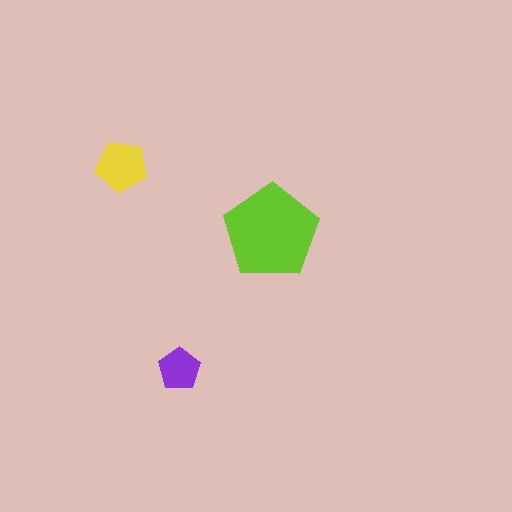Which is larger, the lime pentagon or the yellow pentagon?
The lime one.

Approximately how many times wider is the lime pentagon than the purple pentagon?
About 2.5 times wider.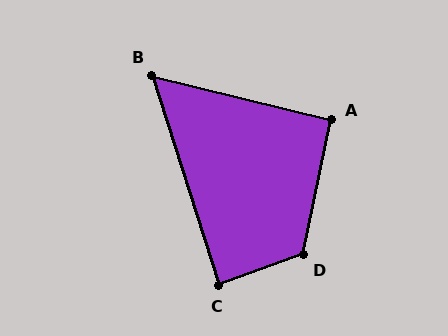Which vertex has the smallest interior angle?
B, at approximately 58 degrees.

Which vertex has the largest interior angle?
D, at approximately 122 degrees.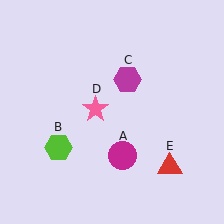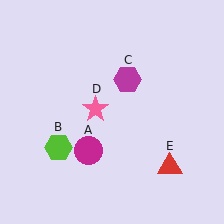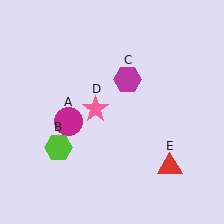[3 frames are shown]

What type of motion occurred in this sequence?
The magenta circle (object A) rotated clockwise around the center of the scene.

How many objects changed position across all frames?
1 object changed position: magenta circle (object A).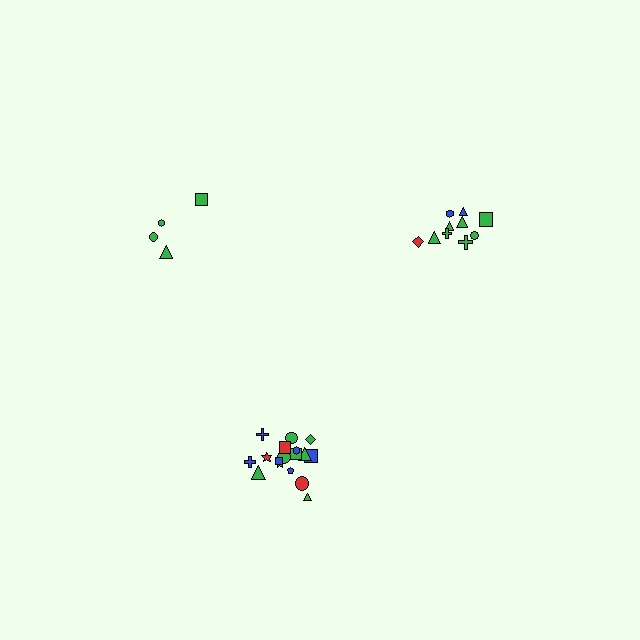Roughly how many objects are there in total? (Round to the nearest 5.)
Roughly 30 objects in total.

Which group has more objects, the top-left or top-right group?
The top-right group.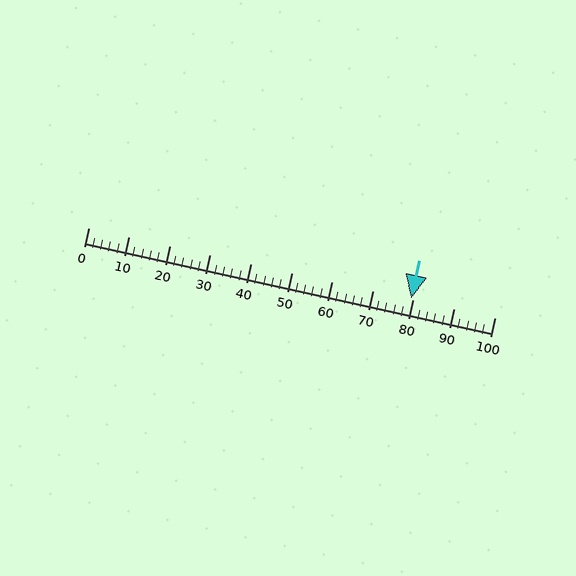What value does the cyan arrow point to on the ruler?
The cyan arrow points to approximately 79.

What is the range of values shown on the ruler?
The ruler shows values from 0 to 100.